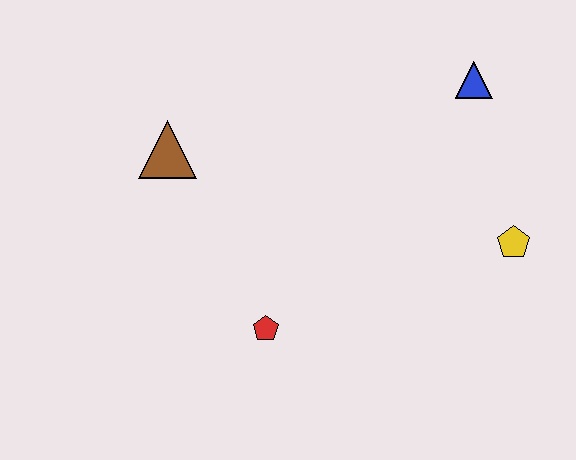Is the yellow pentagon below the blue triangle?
Yes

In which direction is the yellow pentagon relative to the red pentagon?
The yellow pentagon is to the right of the red pentagon.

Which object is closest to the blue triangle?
The yellow pentagon is closest to the blue triangle.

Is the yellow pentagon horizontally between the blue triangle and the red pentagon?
No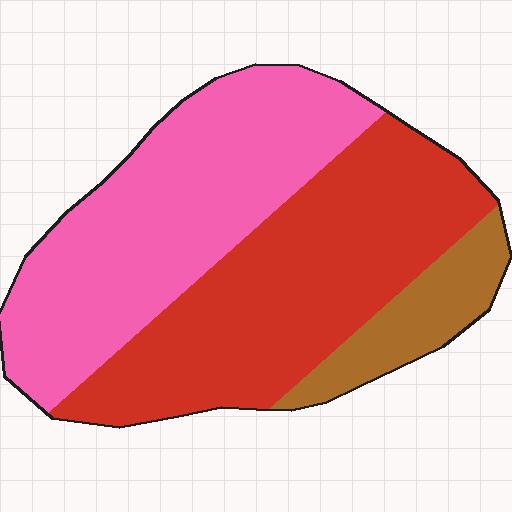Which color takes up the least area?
Brown, at roughly 10%.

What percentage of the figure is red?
Red covers around 45% of the figure.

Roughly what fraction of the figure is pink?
Pink takes up about two fifths (2/5) of the figure.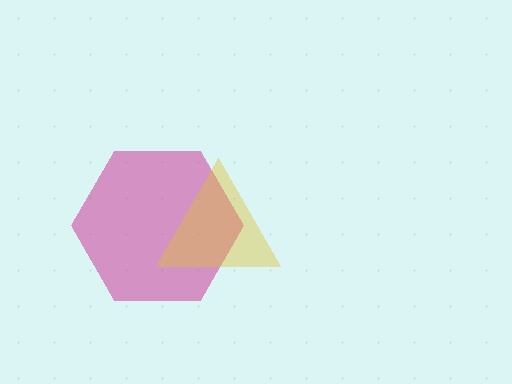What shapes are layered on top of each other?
The layered shapes are: a magenta hexagon, a yellow triangle.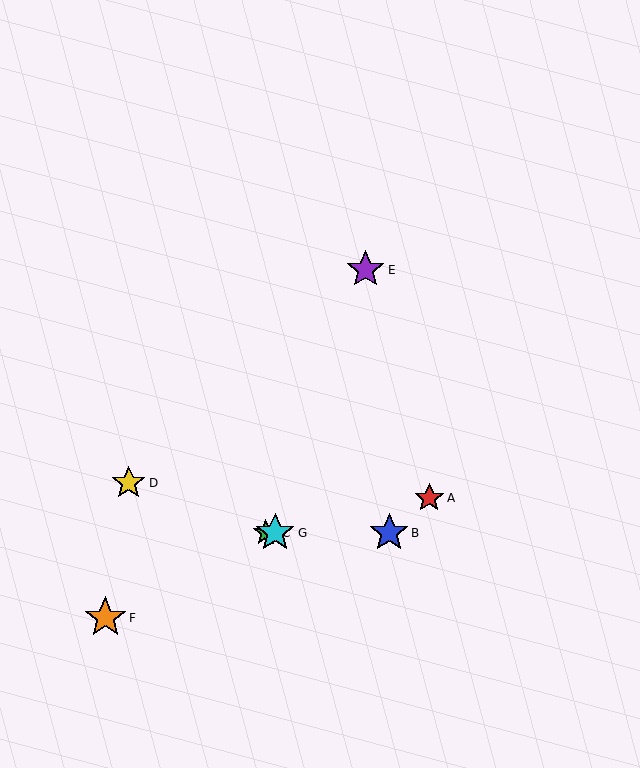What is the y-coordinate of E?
Object E is at y≈270.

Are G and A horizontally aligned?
No, G is at y≈533 and A is at y≈498.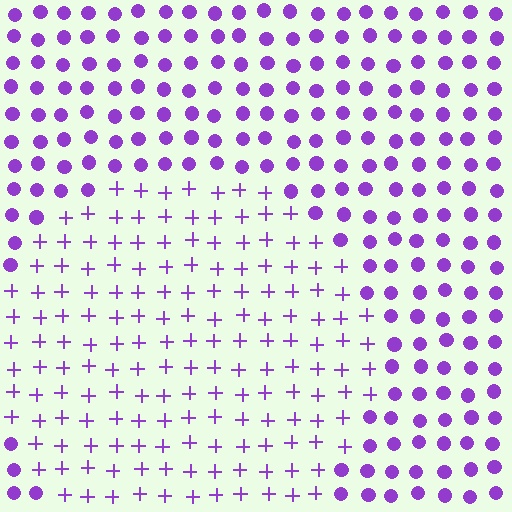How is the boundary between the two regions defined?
The boundary is defined by a change in element shape: plus signs inside vs. circles outside. All elements share the same color and spacing.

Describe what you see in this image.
The image is filled with small purple elements arranged in a uniform grid. A circle-shaped region contains plus signs, while the surrounding area contains circles. The boundary is defined purely by the change in element shape.